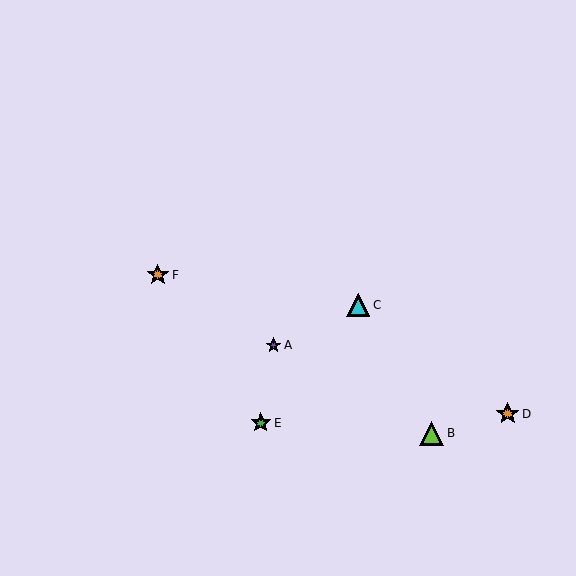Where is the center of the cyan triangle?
The center of the cyan triangle is at (358, 305).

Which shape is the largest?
The lime triangle (labeled B) is the largest.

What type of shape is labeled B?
Shape B is a lime triangle.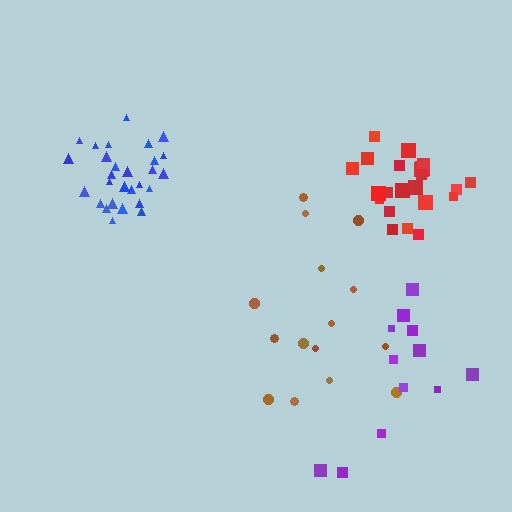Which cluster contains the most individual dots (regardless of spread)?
Blue (28).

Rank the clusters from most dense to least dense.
blue, red, purple, brown.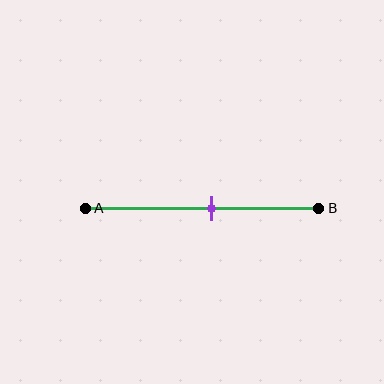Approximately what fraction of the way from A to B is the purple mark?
The purple mark is approximately 55% of the way from A to B.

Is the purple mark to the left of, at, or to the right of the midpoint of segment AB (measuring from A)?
The purple mark is to the right of the midpoint of segment AB.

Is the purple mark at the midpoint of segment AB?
No, the mark is at about 55% from A, not at the 50% midpoint.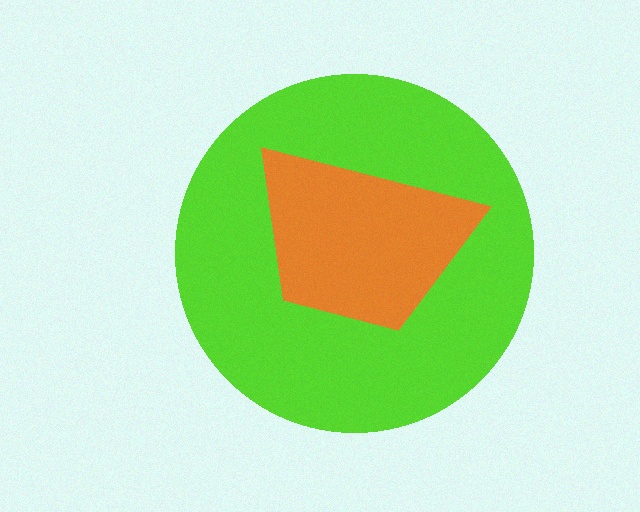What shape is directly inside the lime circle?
The orange trapezoid.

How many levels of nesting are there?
2.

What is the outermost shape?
The lime circle.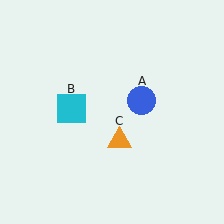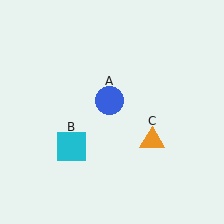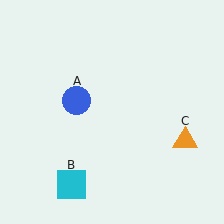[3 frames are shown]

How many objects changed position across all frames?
3 objects changed position: blue circle (object A), cyan square (object B), orange triangle (object C).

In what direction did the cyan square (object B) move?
The cyan square (object B) moved down.